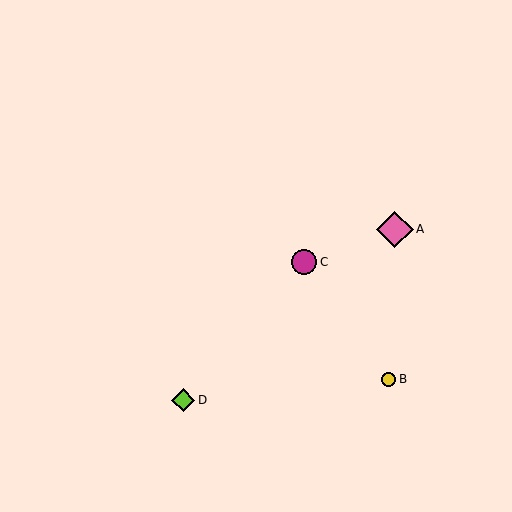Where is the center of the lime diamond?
The center of the lime diamond is at (183, 400).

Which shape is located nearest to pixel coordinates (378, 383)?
The yellow circle (labeled B) at (389, 379) is nearest to that location.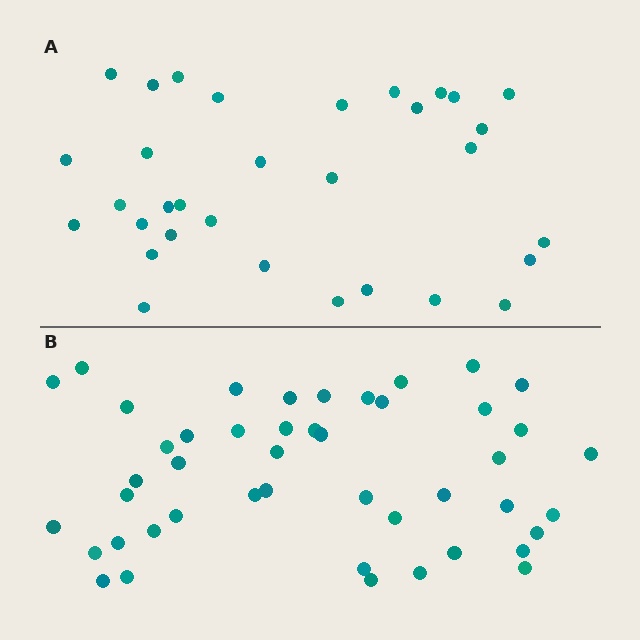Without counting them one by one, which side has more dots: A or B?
Region B (the bottom region) has more dots.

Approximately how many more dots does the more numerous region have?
Region B has approximately 15 more dots than region A.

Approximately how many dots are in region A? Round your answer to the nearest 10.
About 30 dots. (The exact count is 32, which rounds to 30.)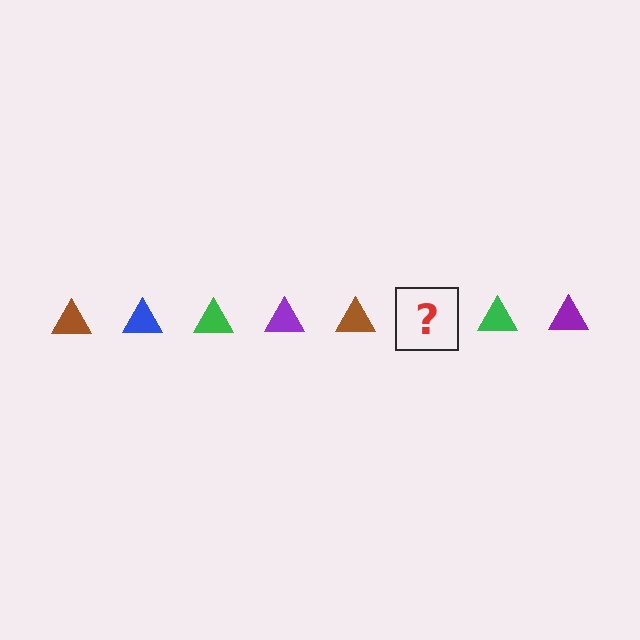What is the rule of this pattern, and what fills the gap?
The rule is that the pattern cycles through brown, blue, green, purple triangles. The gap should be filled with a blue triangle.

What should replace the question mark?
The question mark should be replaced with a blue triangle.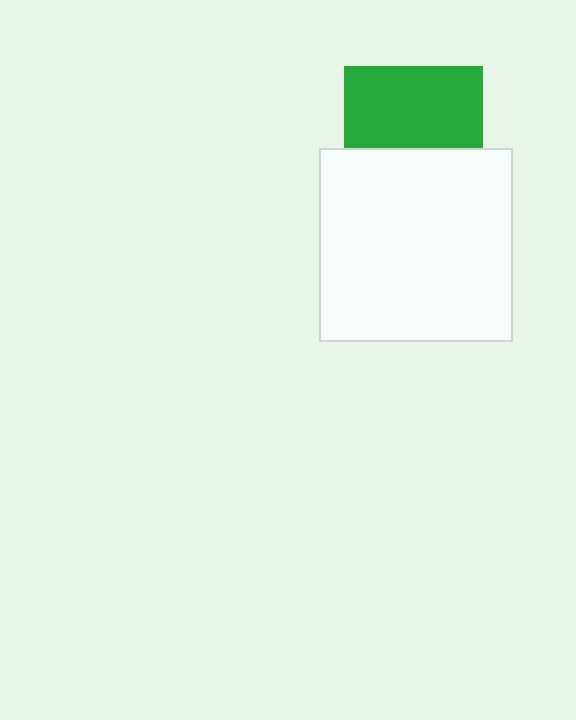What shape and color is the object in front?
The object in front is a white square.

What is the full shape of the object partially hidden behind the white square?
The partially hidden object is a green square.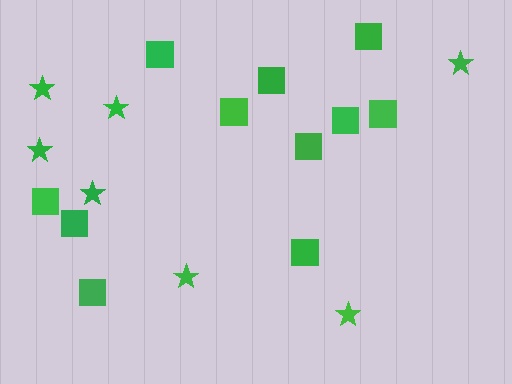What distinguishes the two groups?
There are 2 groups: one group of stars (7) and one group of squares (11).